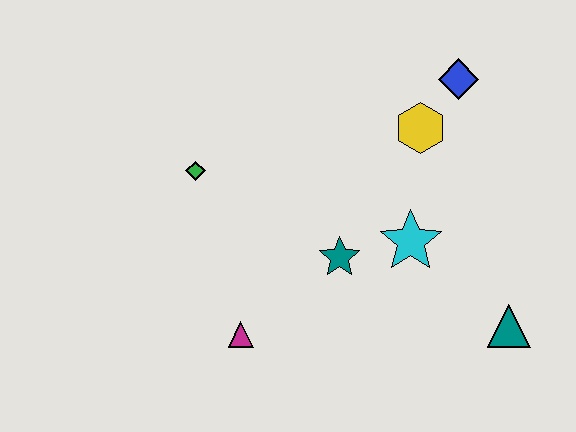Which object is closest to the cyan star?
The teal star is closest to the cyan star.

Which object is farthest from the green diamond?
The teal triangle is farthest from the green diamond.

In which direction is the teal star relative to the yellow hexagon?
The teal star is below the yellow hexagon.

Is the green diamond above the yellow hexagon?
No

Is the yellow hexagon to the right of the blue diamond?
No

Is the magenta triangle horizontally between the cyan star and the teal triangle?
No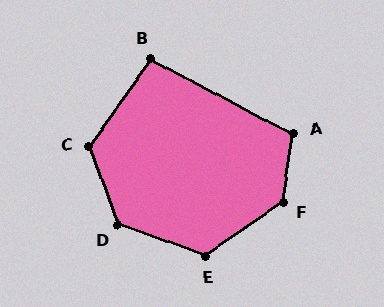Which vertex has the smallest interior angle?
B, at approximately 97 degrees.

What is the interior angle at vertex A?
Approximately 109 degrees (obtuse).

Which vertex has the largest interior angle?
F, at approximately 133 degrees.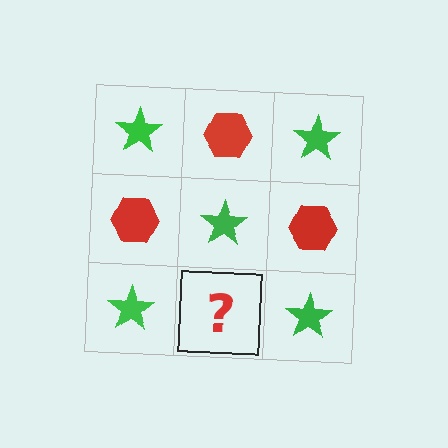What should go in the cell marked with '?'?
The missing cell should contain a red hexagon.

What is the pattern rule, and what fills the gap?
The rule is that it alternates green star and red hexagon in a checkerboard pattern. The gap should be filled with a red hexagon.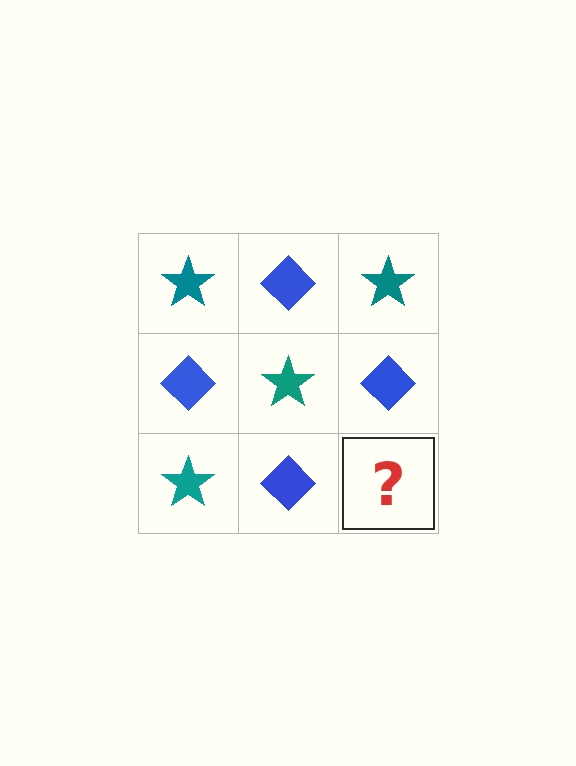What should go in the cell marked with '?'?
The missing cell should contain a teal star.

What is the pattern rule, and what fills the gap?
The rule is that it alternates teal star and blue diamond in a checkerboard pattern. The gap should be filled with a teal star.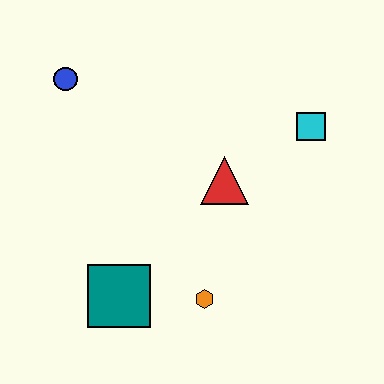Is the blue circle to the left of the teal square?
Yes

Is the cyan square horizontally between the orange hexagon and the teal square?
No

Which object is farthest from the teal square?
The cyan square is farthest from the teal square.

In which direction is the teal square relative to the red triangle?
The teal square is below the red triangle.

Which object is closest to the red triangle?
The cyan square is closest to the red triangle.